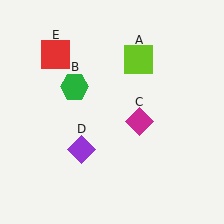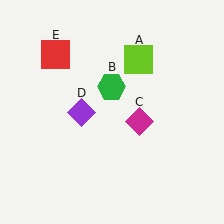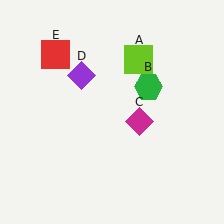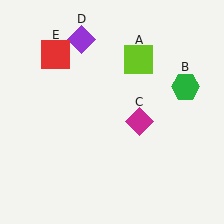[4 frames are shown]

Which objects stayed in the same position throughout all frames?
Lime square (object A) and magenta diamond (object C) and red square (object E) remained stationary.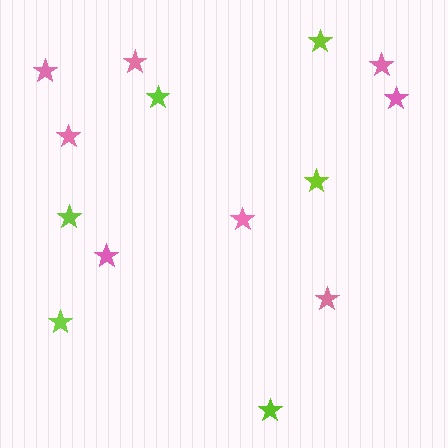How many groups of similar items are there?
There are 2 groups: one group of pink stars (8) and one group of lime stars (6).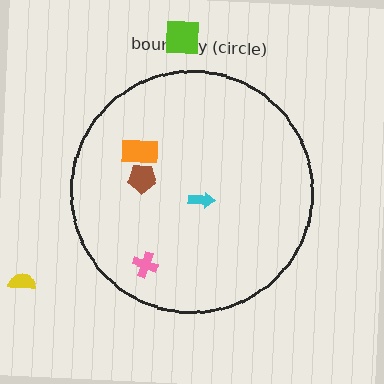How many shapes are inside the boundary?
4 inside, 2 outside.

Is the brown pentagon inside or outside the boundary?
Inside.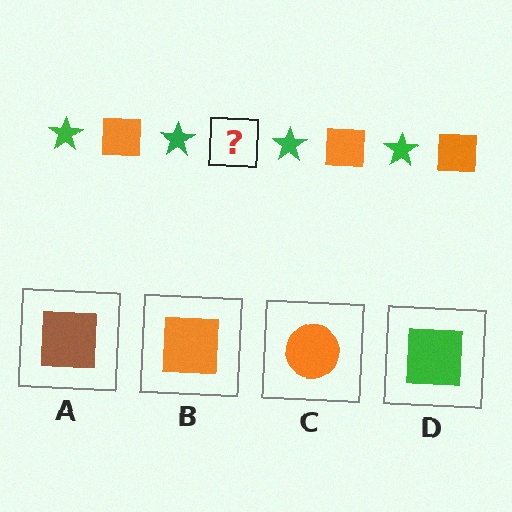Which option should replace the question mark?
Option B.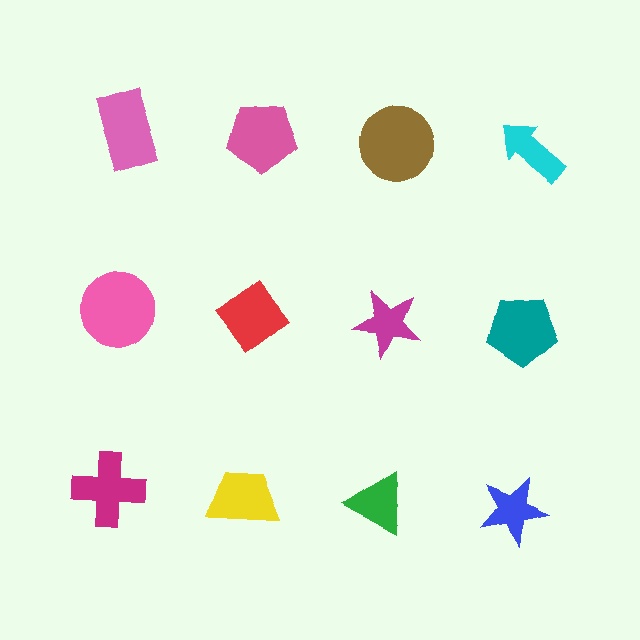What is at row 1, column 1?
A pink rectangle.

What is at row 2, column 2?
A red diamond.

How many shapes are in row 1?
4 shapes.